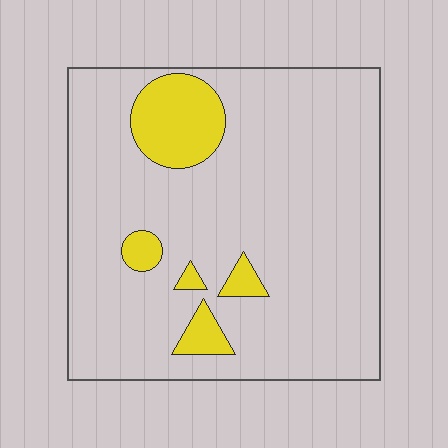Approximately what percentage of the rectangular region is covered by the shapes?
Approximately 10%.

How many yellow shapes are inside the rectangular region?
5.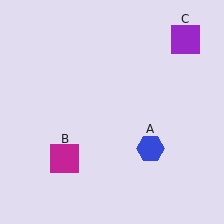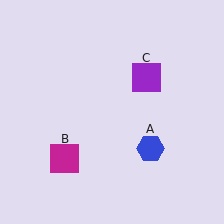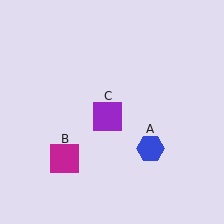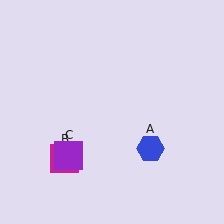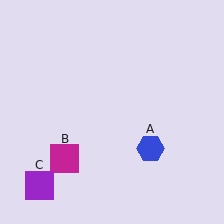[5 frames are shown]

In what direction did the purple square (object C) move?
The purple square (object C) moved down and to the left.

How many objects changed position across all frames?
1 object changed position: purple square (object C).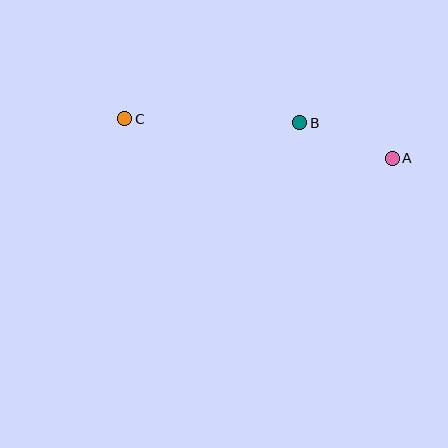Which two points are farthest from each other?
Points A and C are farthest from each other.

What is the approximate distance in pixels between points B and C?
The distance between B and C is approximately 175 pixels.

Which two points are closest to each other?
Points A and B are closest to each other.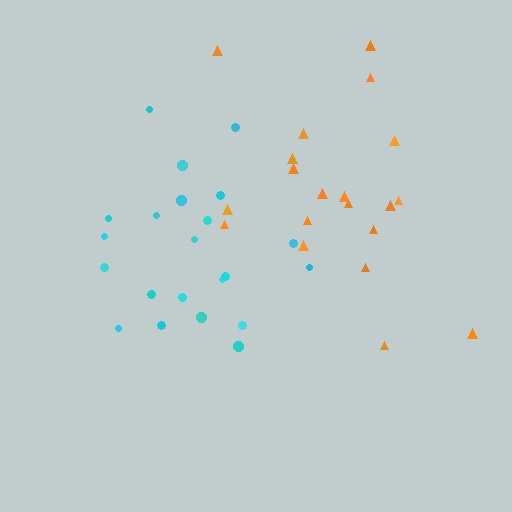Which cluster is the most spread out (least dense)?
Orange.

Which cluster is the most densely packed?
Cyan.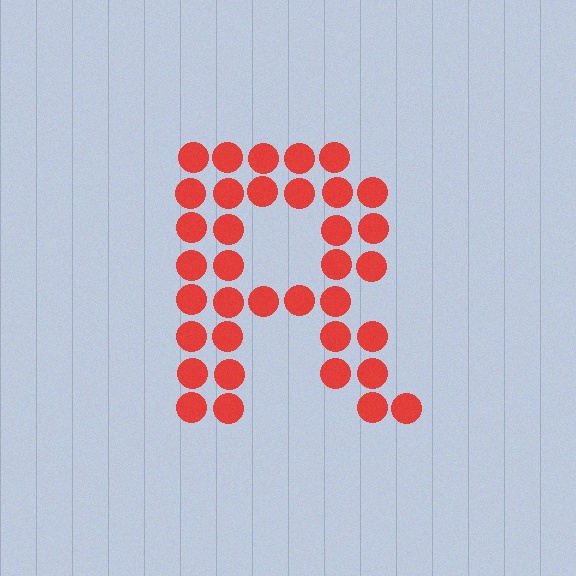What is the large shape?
The large shape is the letter R.